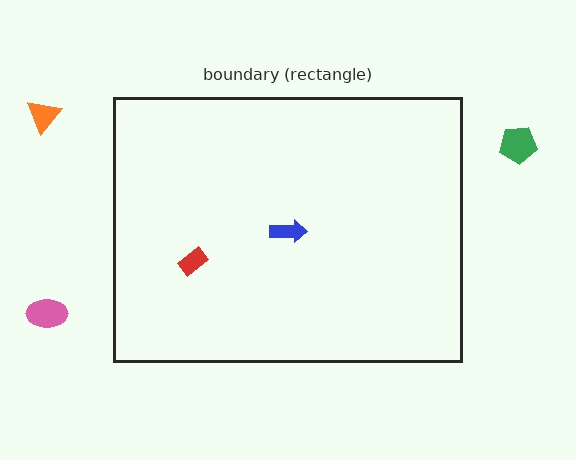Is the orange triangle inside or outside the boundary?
Outside.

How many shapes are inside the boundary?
2 inside, 3 outside.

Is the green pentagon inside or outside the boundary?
Outside.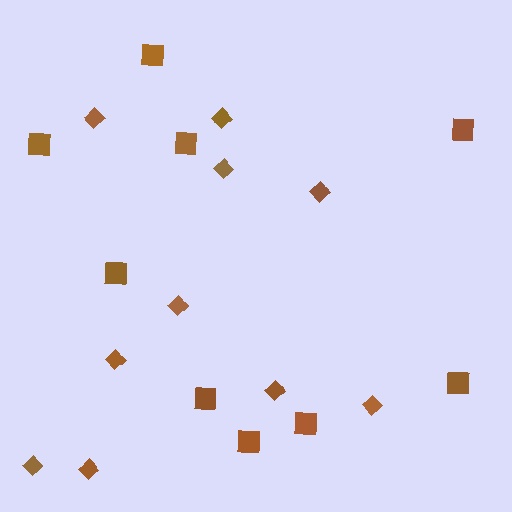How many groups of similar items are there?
There are 2 groups: one group of squares (9) and one group of diamonds (10).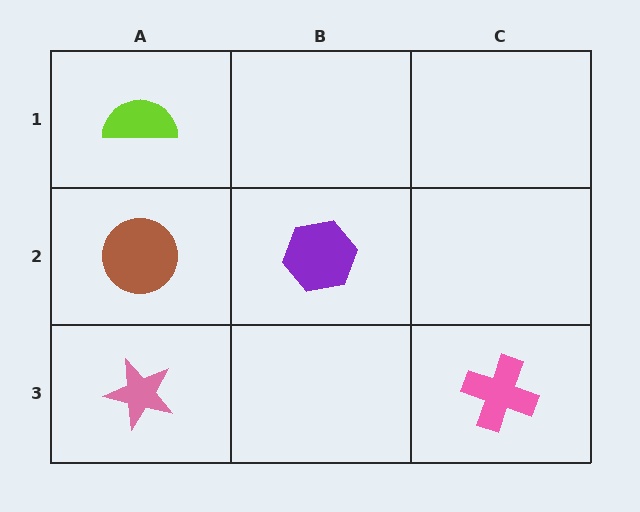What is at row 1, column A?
A lime semicircle.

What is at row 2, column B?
A purple hexagon.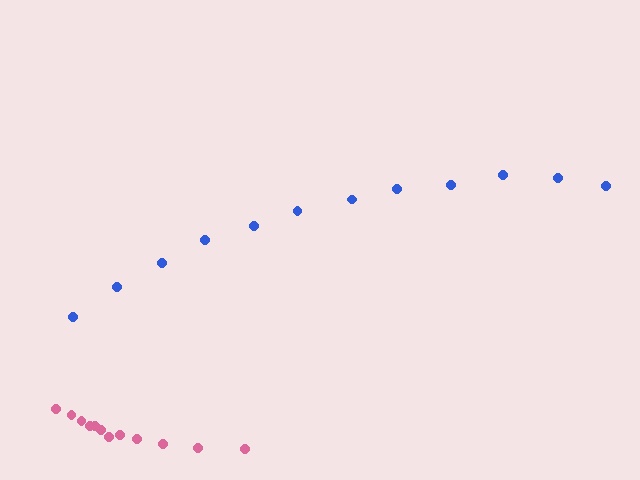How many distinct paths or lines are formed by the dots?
There are 2 distinct paths.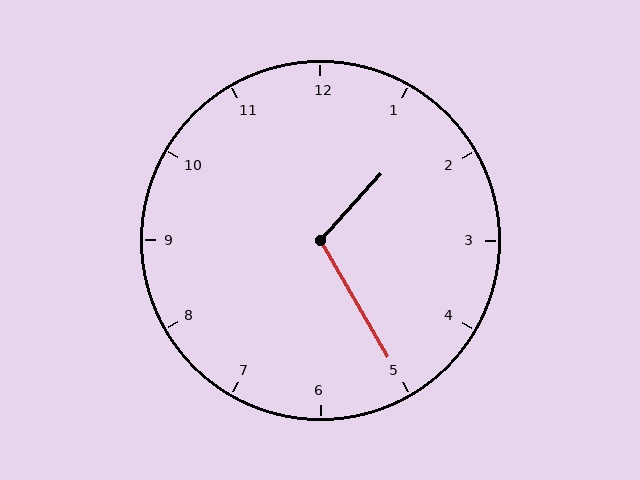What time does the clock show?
1:25.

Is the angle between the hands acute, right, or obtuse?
It is obtuse.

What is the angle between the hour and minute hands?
Approximately 108 degrees.